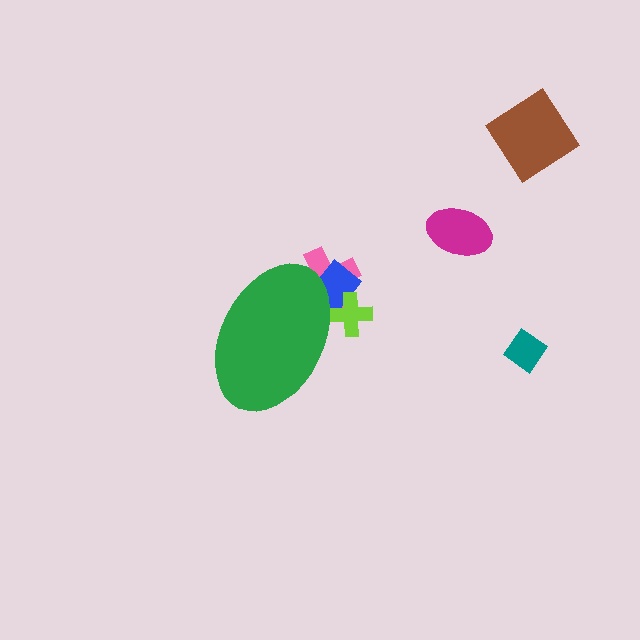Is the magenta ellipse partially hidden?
No, the magenta ellipse is fully visible.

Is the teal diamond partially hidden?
No, the teal diamond is fully visible.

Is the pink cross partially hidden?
Yes, the pink cross is partially hidden behind the green ellipse.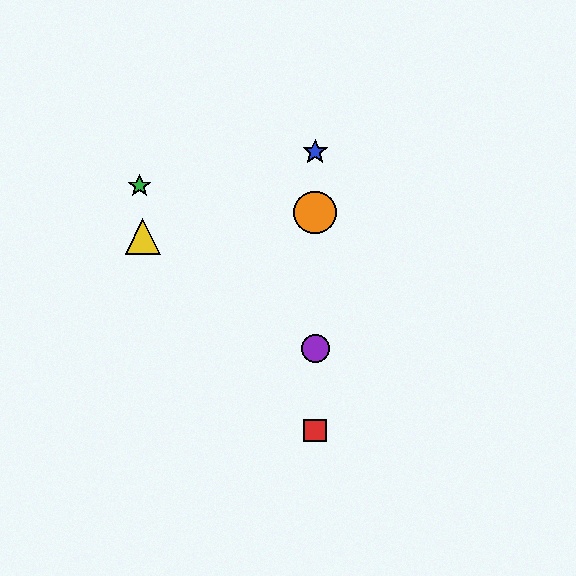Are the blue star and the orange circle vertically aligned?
Yes, both are at x≈315.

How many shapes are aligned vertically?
4 shapes (the red square, the blue star, the purple circle, the orange circle) are aligned vertically.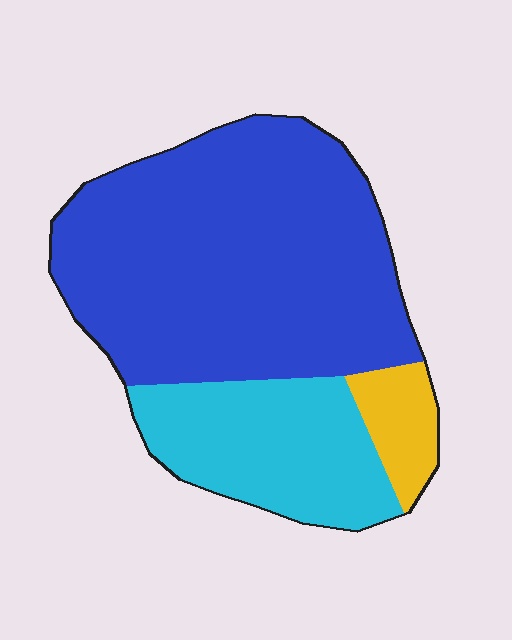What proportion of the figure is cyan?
Cyan covers about 25% of the figure.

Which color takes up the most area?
Blue, at roughly 65%.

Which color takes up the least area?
Yellow, at roughly 10%.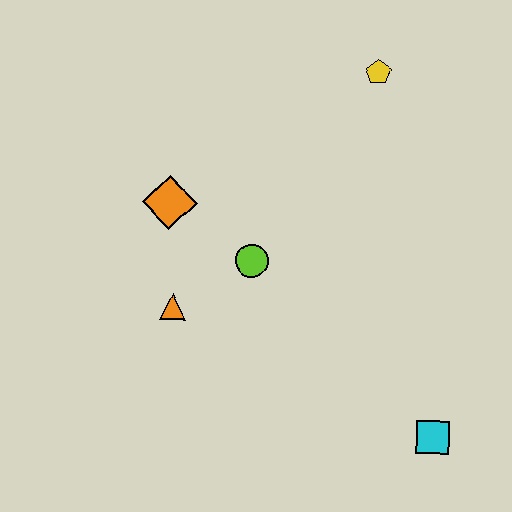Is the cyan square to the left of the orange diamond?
No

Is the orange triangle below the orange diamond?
Yes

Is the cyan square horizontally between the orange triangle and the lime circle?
No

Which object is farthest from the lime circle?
The cyan square is farthest from the lime circle.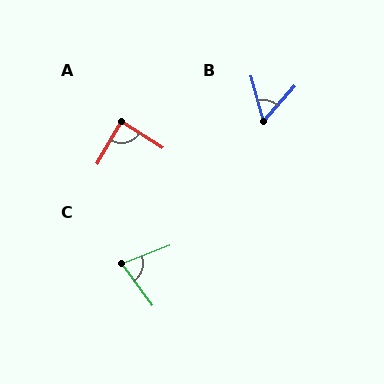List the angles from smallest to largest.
B (56°), C (75°), A (88°).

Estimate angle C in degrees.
Approximately 75 degrees.